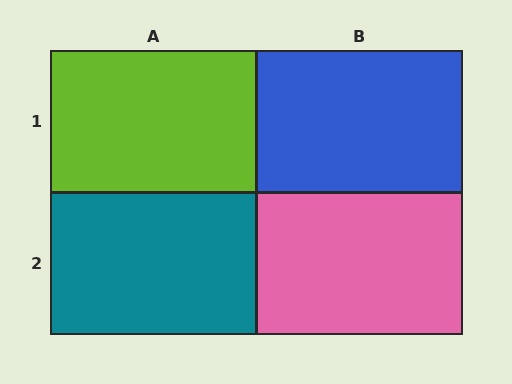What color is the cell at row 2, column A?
Teal.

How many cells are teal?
1 cell is teal.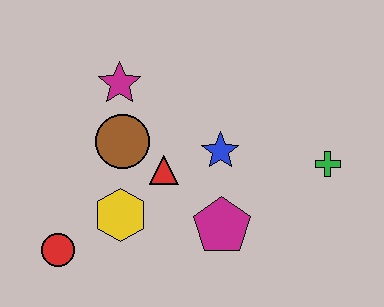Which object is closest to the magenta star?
The brown circle is closest to the magenta star.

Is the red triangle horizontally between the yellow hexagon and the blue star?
Yes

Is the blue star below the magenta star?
Yes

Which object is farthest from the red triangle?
The green cross is farthest from the red triangle.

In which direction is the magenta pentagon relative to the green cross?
The magenta pentagon is to the left of the green cross.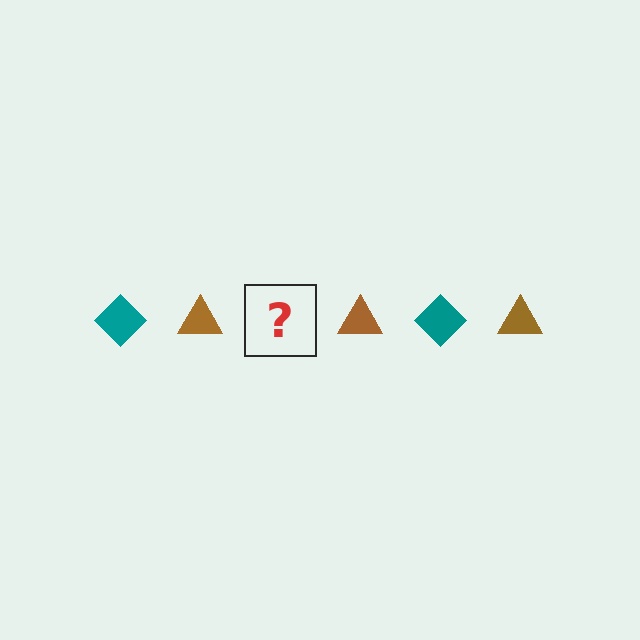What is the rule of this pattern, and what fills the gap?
The rule is that the pattern alternates between teal diamond and brown triangle. The gap should be filled with a teal diamond.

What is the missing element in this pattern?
The missing element is a teal diamond.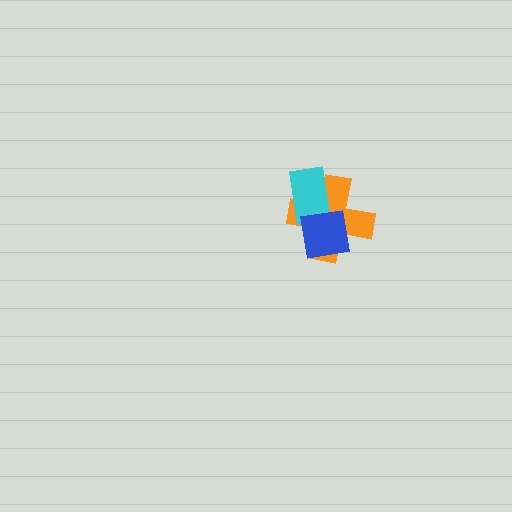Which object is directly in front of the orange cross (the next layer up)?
The cyan rectangle is directly in front of the orange cross.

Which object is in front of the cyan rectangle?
The blue square is in front of the cyan rectangle.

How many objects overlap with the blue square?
2 objects overlap with the blue square.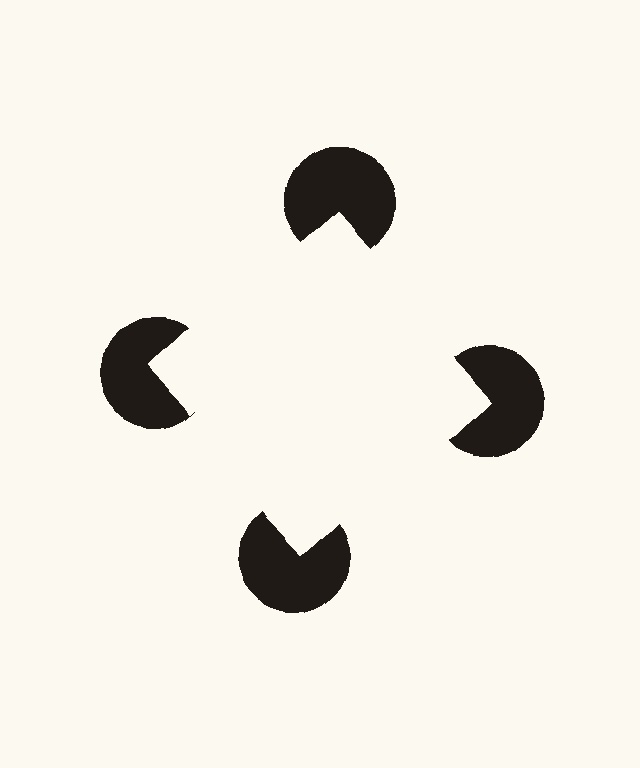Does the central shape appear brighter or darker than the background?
It typically appears slightly brighter than the background, even though no actual brightness change is drawn.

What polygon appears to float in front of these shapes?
An illusory square — its edges are inferred from the aligned wedge cuts in the pac-man discs, not physically drawn.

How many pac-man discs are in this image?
There are 4 — one at each vertex of the illusory square.